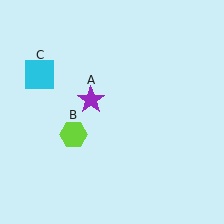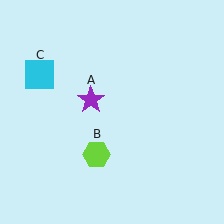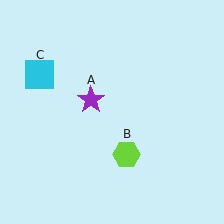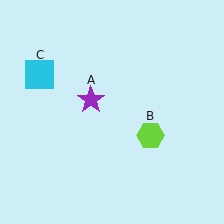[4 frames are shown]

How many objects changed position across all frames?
1 object changed position: lime hexagon (object B).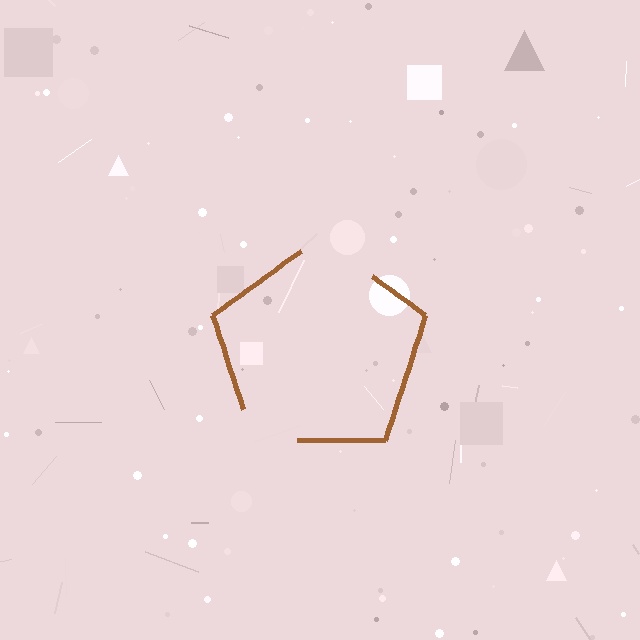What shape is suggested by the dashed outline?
The dashed outline suggests a pentagon.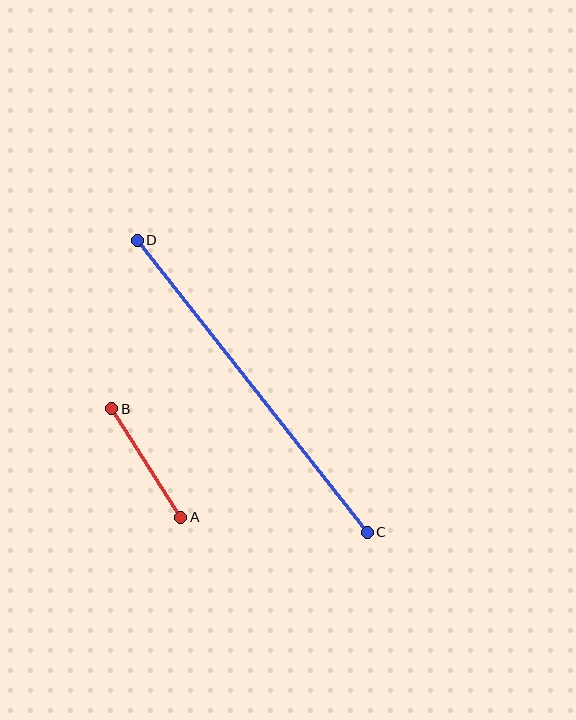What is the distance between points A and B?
The distance is approximately 129 pixels.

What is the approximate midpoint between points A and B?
The midpoint is at approximately (146, 463) pixels.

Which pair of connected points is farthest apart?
Points C and D are farthest apart.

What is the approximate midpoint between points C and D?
The midpoint is at approximately (252, 386) pixels.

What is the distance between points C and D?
The distance is approximately 371 pixels.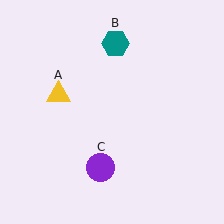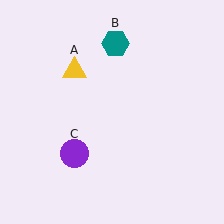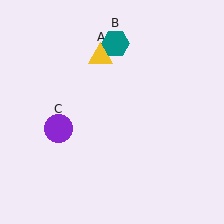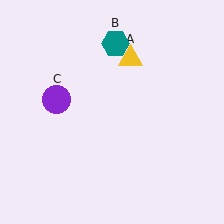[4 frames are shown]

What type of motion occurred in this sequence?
The yellow triangle (object A), purple circle (object C) rotated clockwise around the center of the scene.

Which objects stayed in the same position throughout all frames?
Teal hexagon (object B) remained stationary.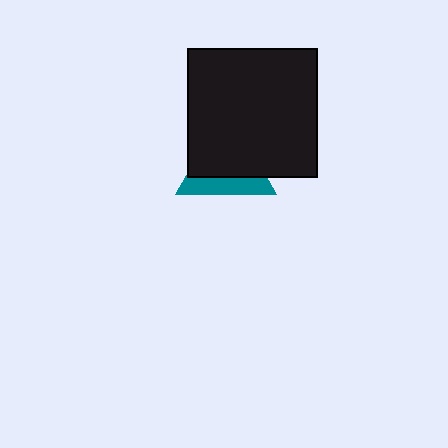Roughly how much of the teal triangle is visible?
A small part of it is visible (roughly 36%).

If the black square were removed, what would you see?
You would see the complete teal triangle.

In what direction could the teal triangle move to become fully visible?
The teal triangle could move down. That would shift it out from behind the black square entirely.